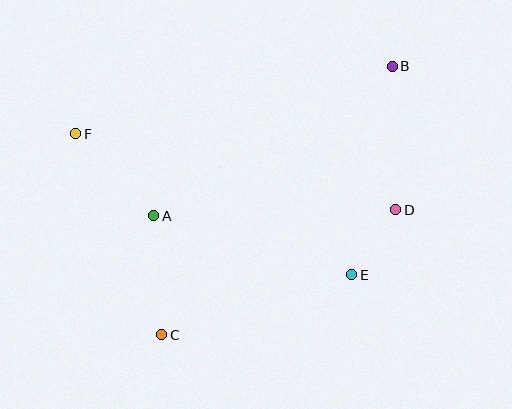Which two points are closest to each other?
Points D and E are closest to each other.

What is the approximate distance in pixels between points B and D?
The distance between B and D is approximately 143 pixels.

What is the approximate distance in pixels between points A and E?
The distance between A and E is approximately 207 pixels.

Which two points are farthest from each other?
Points B and C are farthest from each other.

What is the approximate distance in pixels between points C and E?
The distance between C and E is approximately 199 pixels.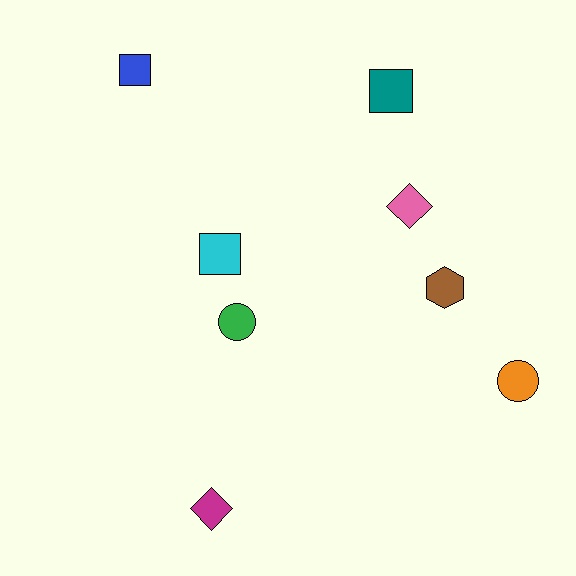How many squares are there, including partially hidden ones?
There are 3 squares.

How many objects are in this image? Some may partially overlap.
There are 8 objects.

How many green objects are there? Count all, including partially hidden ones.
There is 1 green object.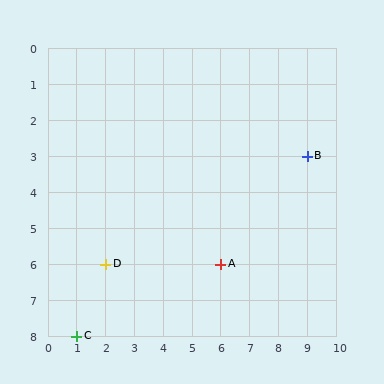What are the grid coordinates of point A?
Point A is at grid coordinates (6, 6).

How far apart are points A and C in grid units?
Points A and C are 5 columns and 2 rows apart (about 5.4 grid units diagonally).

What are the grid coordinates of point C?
Point C is at grid coordinates (1, 8).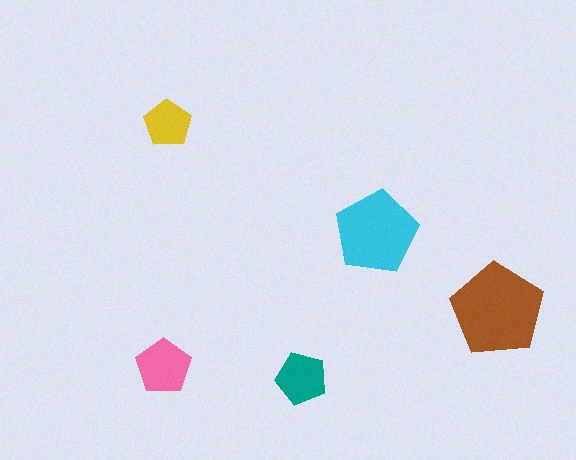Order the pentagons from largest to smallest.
the brown one, the cyan one, the pink one, the teal one, the yellow one.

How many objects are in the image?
There are 5 objects in the image.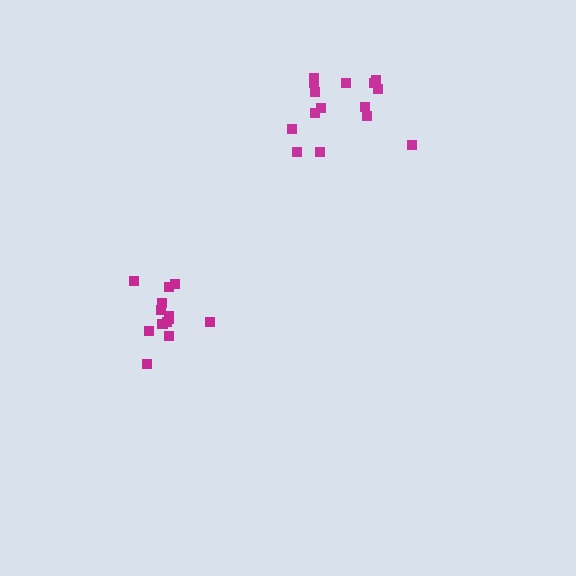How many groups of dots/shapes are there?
There are 2 groups.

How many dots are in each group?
Group 1: 13 dots, Group 2: 15 dots (28 total).